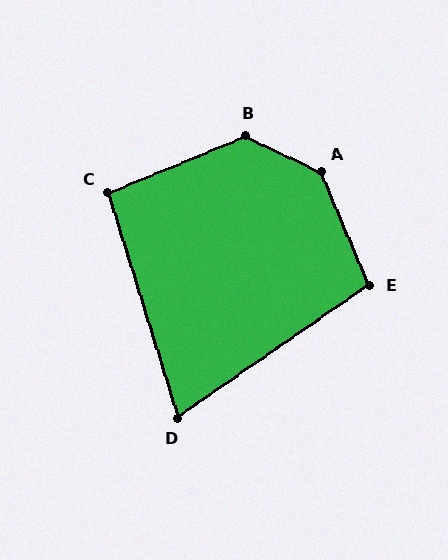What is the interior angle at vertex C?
Approximately 95 degrees (obtuse).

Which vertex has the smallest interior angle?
D, at approximately 73 degrees.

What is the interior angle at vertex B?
Approximately 132 degrees (obtuse).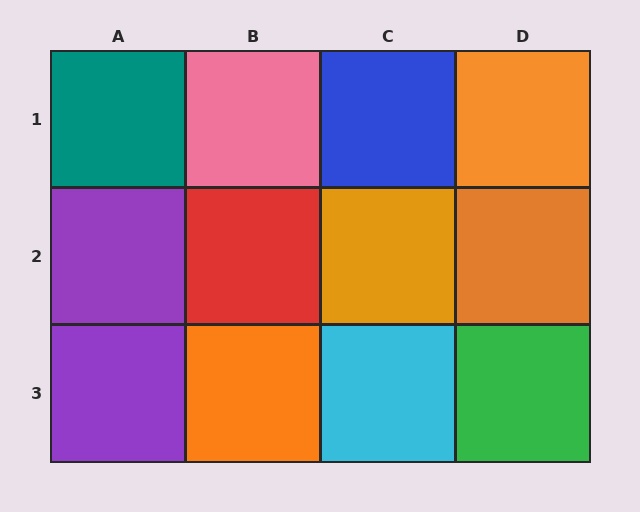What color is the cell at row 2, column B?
Red.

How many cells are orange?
4 cells are orange.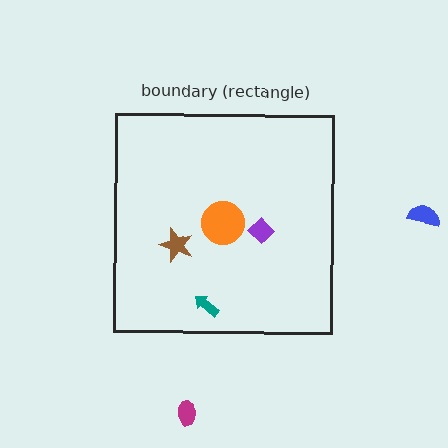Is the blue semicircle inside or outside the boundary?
Outside.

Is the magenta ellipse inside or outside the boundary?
Outside.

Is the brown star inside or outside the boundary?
Inside.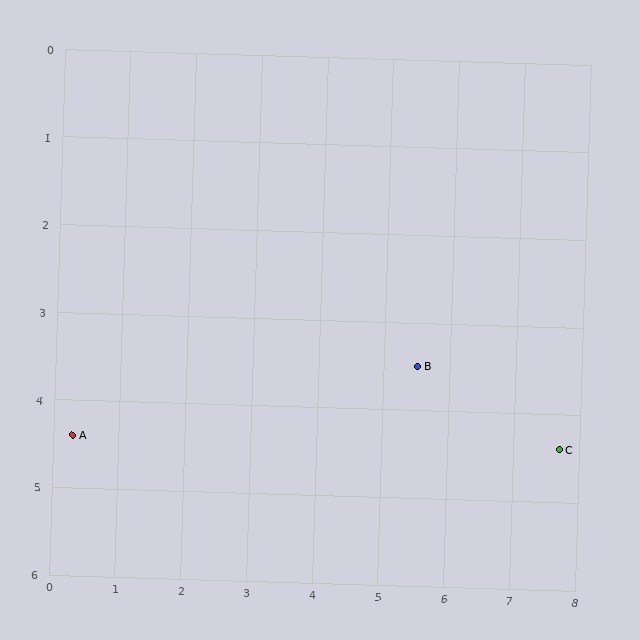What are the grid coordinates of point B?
Point B is at approximately (5.5, 3.5).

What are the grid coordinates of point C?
Point C is at approximately (7.7, 4.4).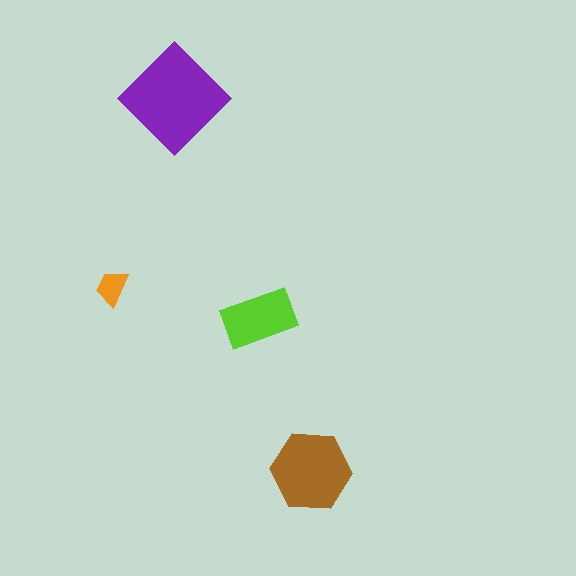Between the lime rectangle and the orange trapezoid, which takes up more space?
The lime rectangle.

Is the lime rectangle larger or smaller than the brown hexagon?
Smaller.